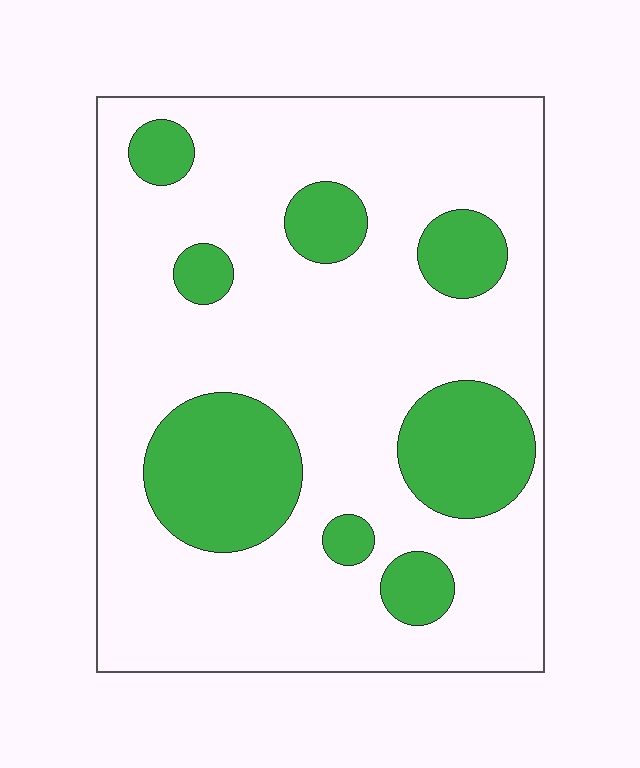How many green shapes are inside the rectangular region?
8.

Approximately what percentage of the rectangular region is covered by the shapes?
Approximately 25%.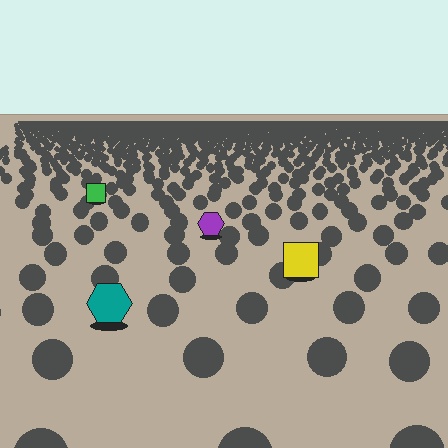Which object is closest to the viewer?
The teal hexagon is closest. The texture marks near it are larger and more spread out.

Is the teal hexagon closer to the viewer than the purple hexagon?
Yes. The teal hexagon is closer — you can tell from the texture gradient: the ground texture is coarser near it.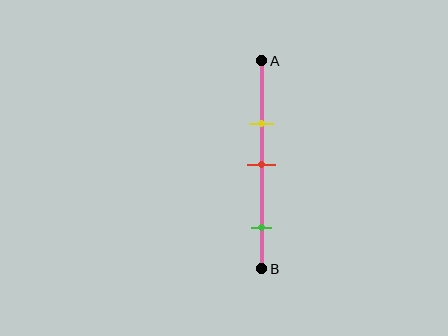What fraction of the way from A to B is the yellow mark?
The yellow mark is approximately 30% (0.3) of the way from A to B.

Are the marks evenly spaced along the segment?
No, the marks are not evenly spaced.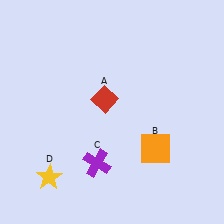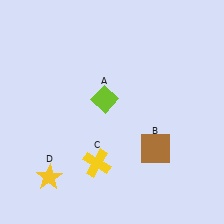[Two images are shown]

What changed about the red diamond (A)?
In Image 1, A is red. In Image 2, it changed to lime.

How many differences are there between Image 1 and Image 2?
There are 3 differences between the two images.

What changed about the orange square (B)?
In Image 1, B is orange. In Image 2, it changed to brown.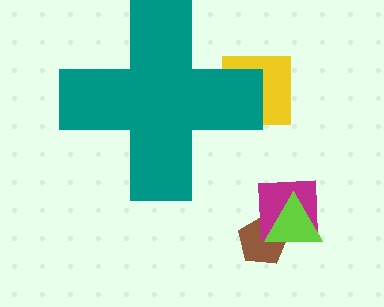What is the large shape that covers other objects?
A teal cross.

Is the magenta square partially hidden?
No, the magenta square is fully visible.